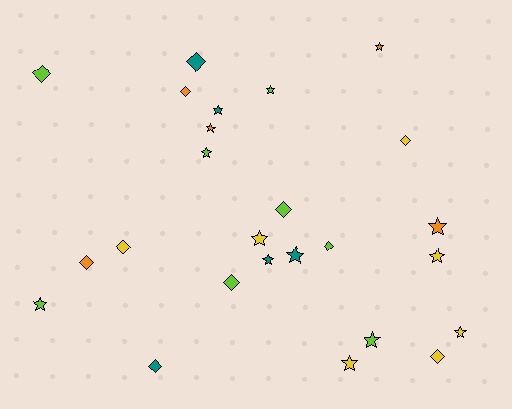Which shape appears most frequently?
Star, with 14 objects.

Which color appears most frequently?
Lime, with 8 objects.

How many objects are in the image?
There are 25 objects.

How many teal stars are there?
There are 3 teal stars.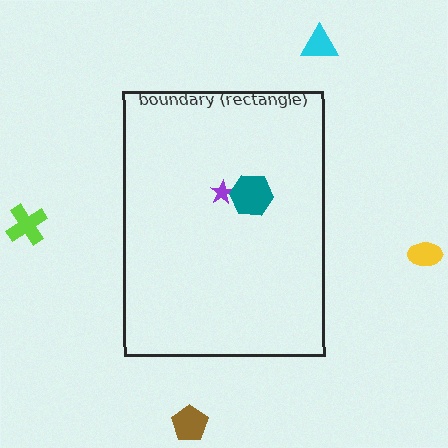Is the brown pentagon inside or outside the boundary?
Outside.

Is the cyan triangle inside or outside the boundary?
Outside.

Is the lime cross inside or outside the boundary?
Outside.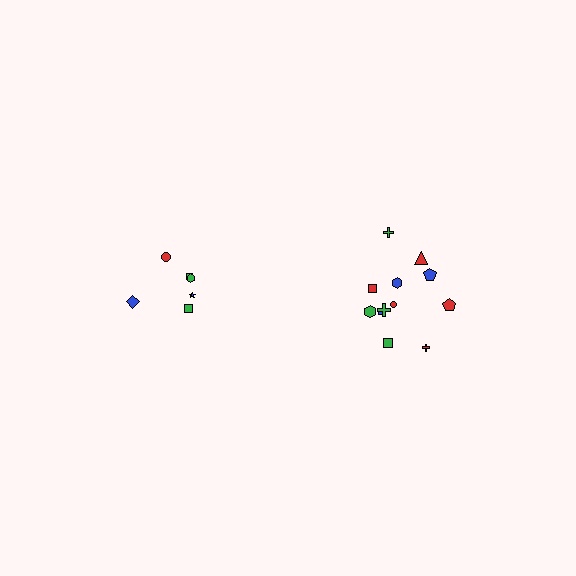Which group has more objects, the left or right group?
The right group.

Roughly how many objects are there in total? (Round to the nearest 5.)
Roughly 20 objects in total.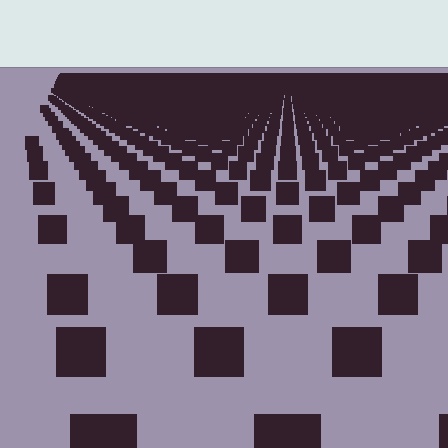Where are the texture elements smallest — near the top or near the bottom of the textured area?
Near the top.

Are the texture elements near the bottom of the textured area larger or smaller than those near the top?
Larger. Near the bottom, elements are closer to the viewer and appear at a bigger on-screen size.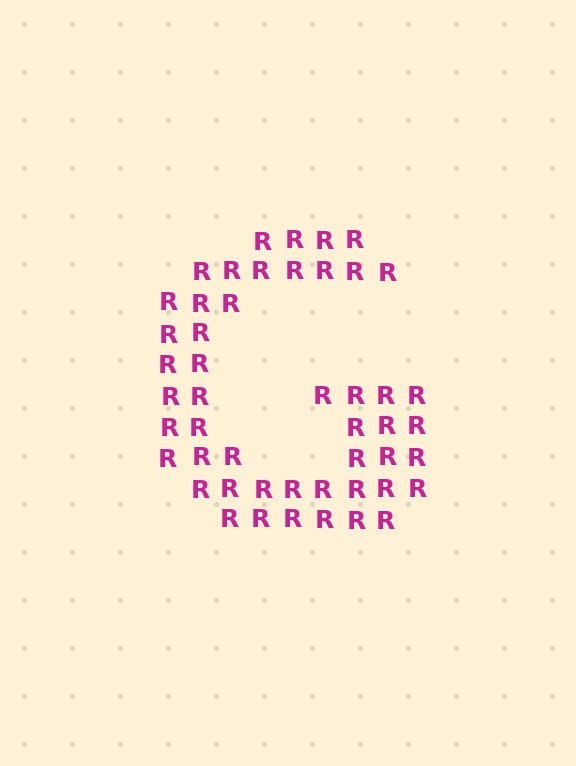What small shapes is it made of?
It is made of small letter R's.